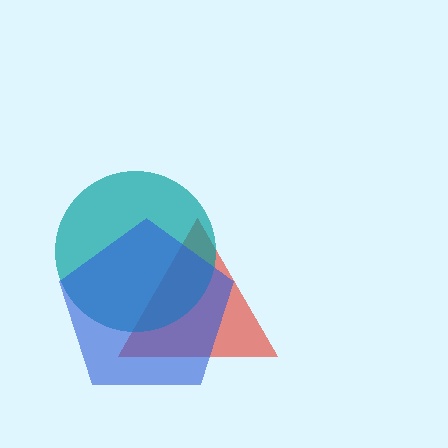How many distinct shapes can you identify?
There are 3 distinct shapes: a red triangle, a teal circle, a blue pentagon.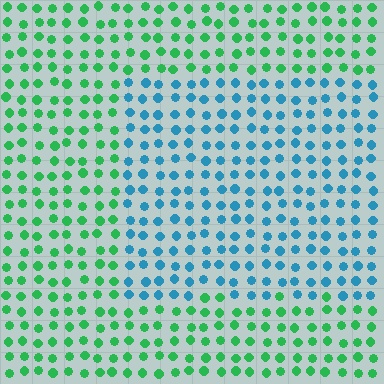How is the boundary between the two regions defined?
The boundary is defined purely by a slight shift in hue (about 59 degrees). Spacing, size, and orientation are identical on both sides.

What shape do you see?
I see a rectangle.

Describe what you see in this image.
The image is filled with small green elements in a uniform arrangement. A rectangle-shaped region is visible where the elements are tinted to a slightly different hue, forming a subtle color boundary.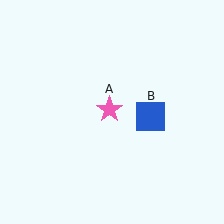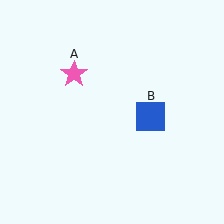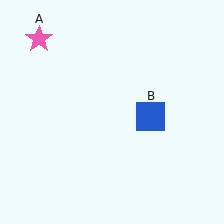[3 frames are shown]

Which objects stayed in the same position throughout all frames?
Blue square (object B) remained stationary.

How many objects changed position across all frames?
1 object changed position: pink star (object A).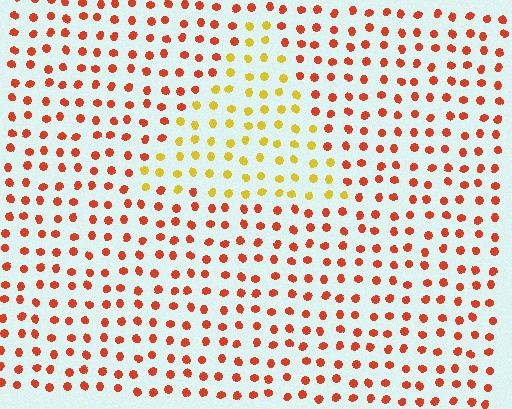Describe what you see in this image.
The image is filled with small red elements in a uniform arrangement. A triangle-shaped region is visible where the elements are tinted to a slightly different hue, forming a subtle color boundary.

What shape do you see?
I see a triangle.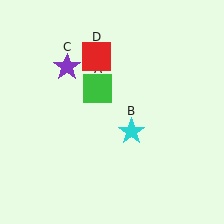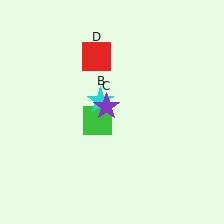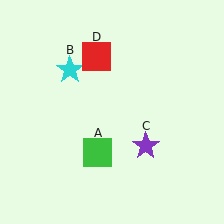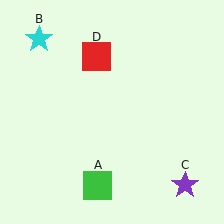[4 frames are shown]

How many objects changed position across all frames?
3 objects changed position: green square (object A), cyan star (object B), purple star (object C).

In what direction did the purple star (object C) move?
The purple star (object C) moved down and to the right.